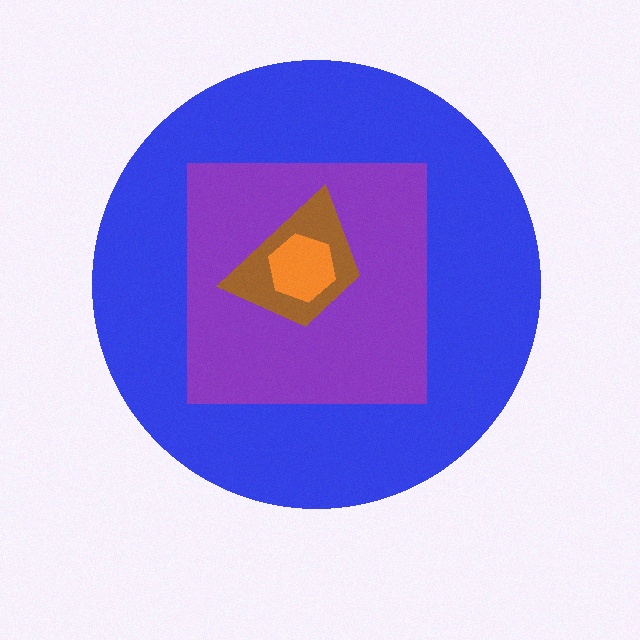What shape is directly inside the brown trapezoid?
The orange hexagon.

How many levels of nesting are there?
4.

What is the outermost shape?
The blue circle.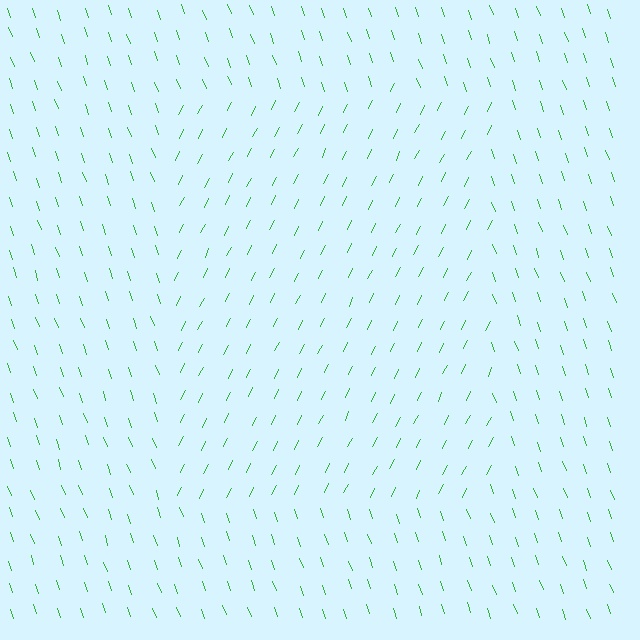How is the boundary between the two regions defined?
The boundary is defined purely by a change in line orientation (approximately 45 degrees difference). All lines are the same color and thickness.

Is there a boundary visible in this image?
Yes, there is a texture boundary formed by a change in line orientation.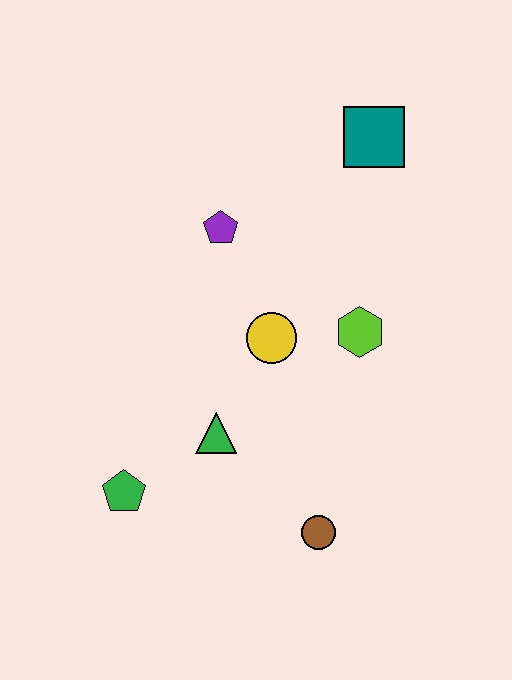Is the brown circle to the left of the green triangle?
No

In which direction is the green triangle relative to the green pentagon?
The green triangle is to the right of the green pentagon.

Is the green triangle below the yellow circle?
Yes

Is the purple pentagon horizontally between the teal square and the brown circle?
No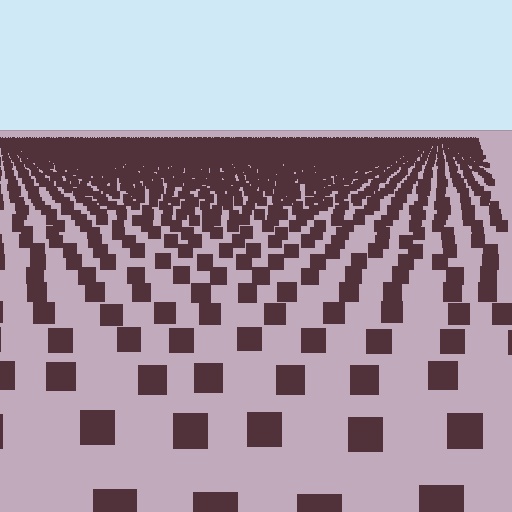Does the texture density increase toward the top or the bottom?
Density increases toward the top.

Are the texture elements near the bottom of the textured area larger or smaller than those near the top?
Larger. Near the bottom, elements are closer to the viewer and appear at a bigger on-screen size.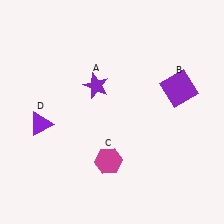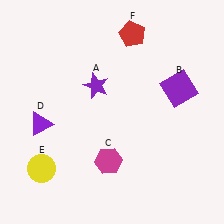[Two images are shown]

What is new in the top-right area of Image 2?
A red pentagon (F) was added in the top-right area of Image 2.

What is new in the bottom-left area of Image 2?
A yellow circle (E) was added in the bottom-left area of Image 2.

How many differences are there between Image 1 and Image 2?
There are 2 differences between the two images.